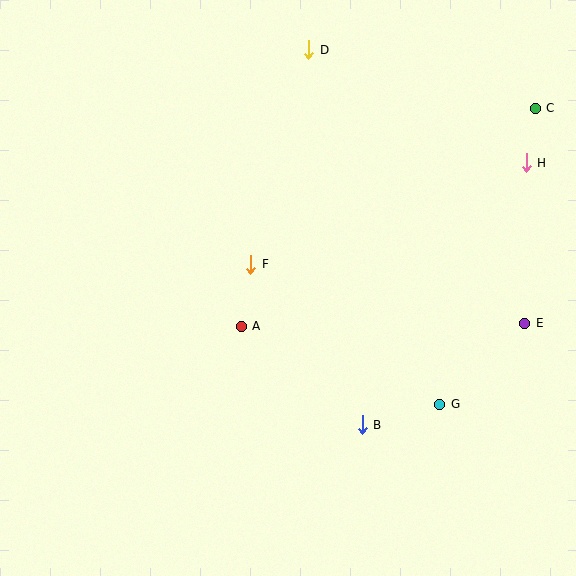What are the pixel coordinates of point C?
Point C is at (535, 108).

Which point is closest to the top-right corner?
Point C is closest to the top-right corner.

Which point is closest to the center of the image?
Point F at (251, 264) is closest to the center.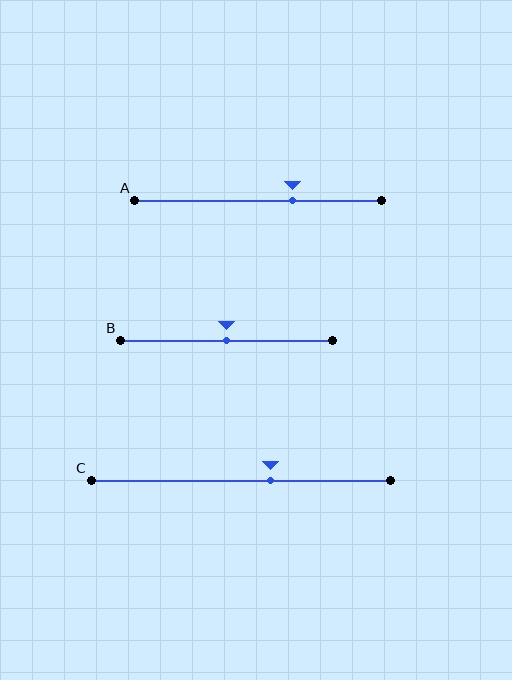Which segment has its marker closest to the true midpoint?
Segment B has its marker closest to the true midpoint.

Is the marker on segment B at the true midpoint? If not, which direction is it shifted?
Yes, the marker on segment B is at the true midpoint.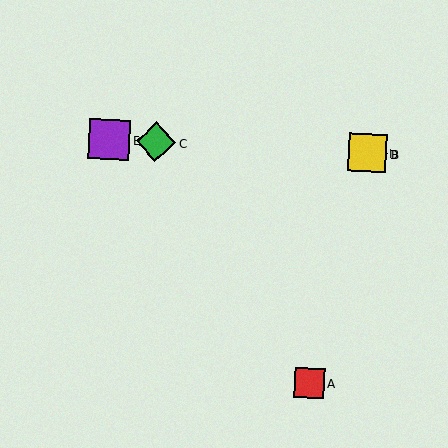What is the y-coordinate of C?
Object C is at y≈142.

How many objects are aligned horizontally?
4 objects (B, C, D, E) are aligned horizontally.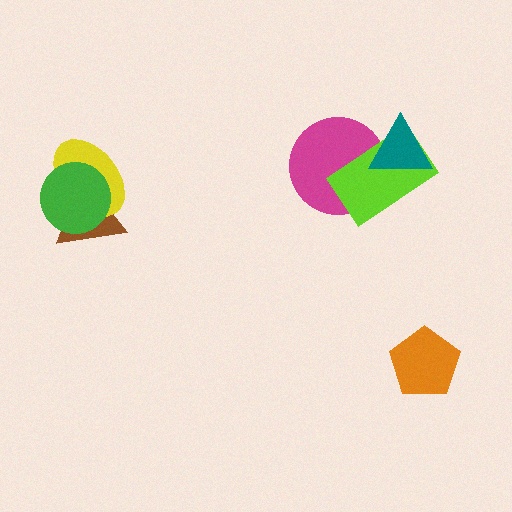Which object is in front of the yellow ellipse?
The green circle is in front of the yellow ellipse.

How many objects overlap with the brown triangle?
2 objects overlap with the brown triangle.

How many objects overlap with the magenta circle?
2 objects overlap with the magenta circle.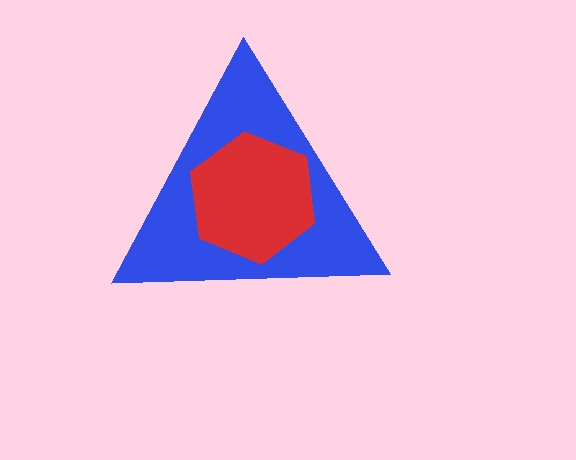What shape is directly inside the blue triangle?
The red hexagon.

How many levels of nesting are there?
2.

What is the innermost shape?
The red hexagon.